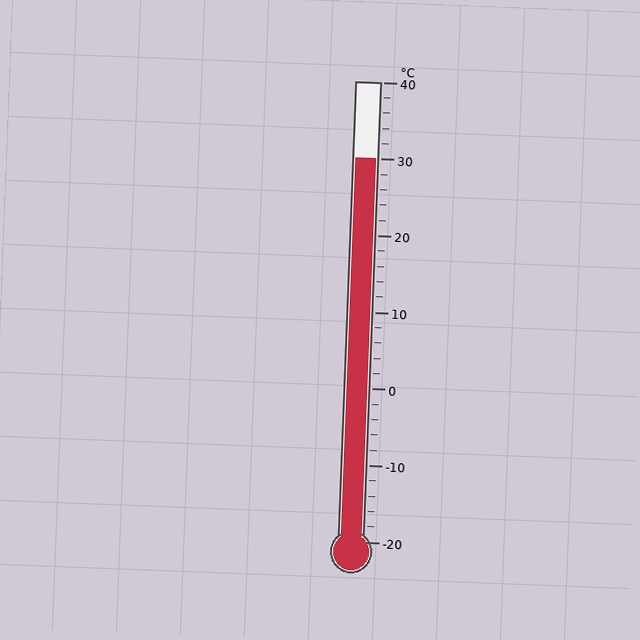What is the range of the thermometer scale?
The thermometer scale ranges from -20°C to 40°C.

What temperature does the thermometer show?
The thermometer shows approximately 30°C.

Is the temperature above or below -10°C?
The temperature is above -10°C.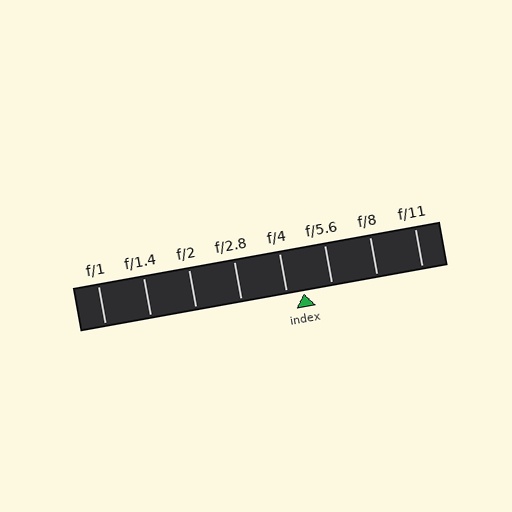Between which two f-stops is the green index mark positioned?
The index mark is between f/4 and f/5.6.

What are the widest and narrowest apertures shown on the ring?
The widest aperture shown is f/1 and the narrowest is f/11.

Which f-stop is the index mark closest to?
The index mark is closest to f/4.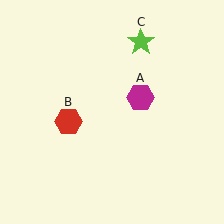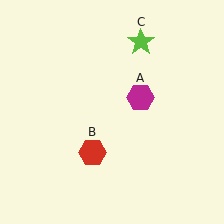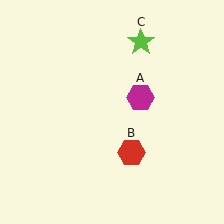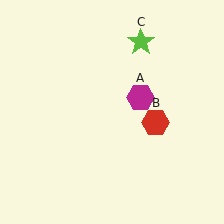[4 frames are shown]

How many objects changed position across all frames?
1 object changed position: red hexagon (object B).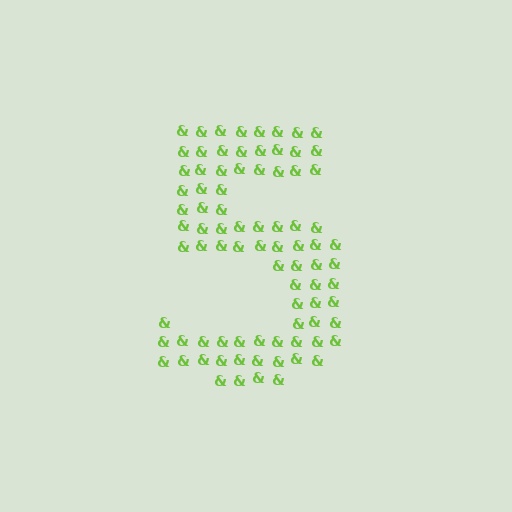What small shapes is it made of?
It is made of small ampersands.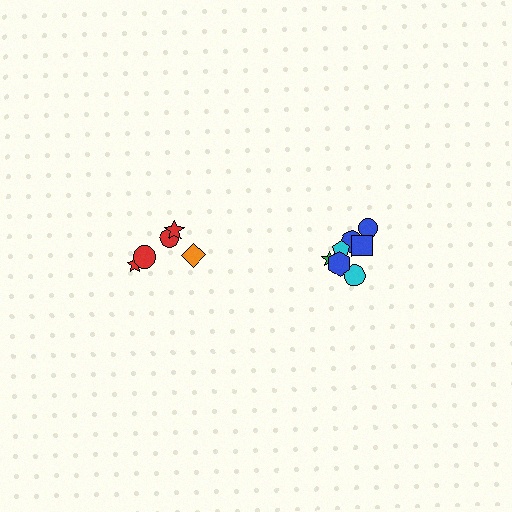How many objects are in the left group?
There are 5 objects.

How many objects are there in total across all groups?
There are 12 objects.